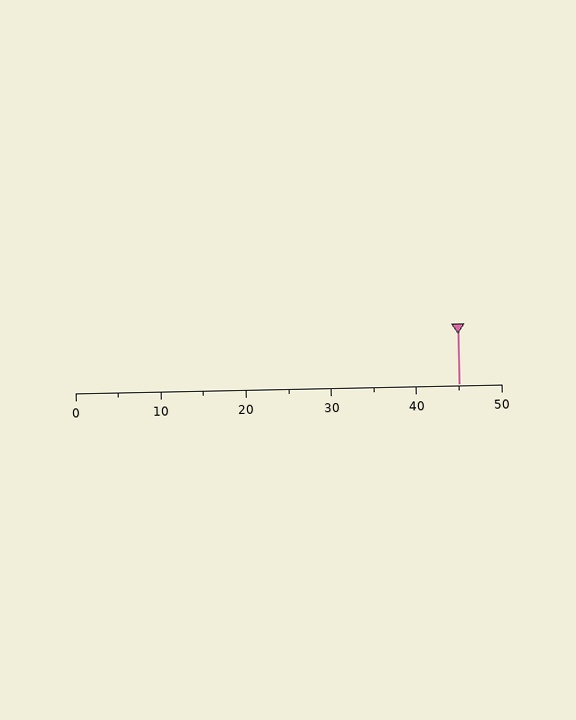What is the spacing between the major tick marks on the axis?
The major ticks are spaced 10 apart.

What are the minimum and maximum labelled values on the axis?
The axis runs from 0 to 50.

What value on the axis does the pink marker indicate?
The marker indicates approximately 45.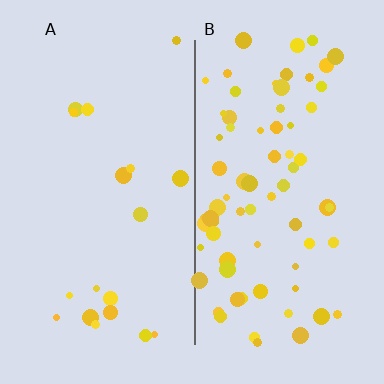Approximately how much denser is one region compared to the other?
Approximately 3.8× — region B over region A.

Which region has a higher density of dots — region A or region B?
B (the right).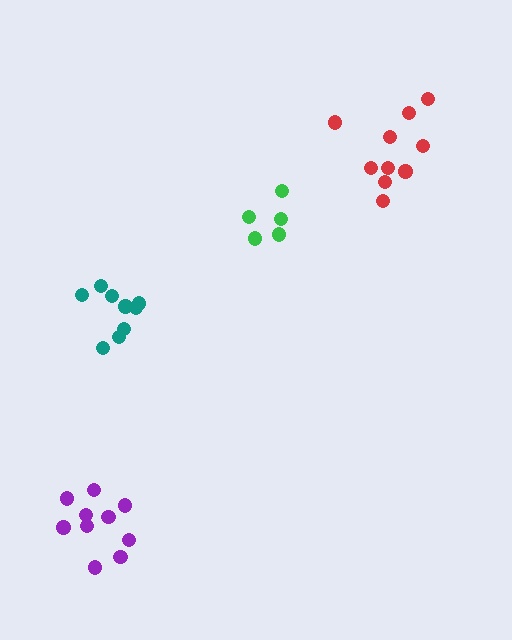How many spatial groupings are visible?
There are 4 spatial groupings.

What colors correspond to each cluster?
The clusters are colored: teal, purple, green, red.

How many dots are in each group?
Group 1: 9 dots, Group 2: 10 dots, Group 3: 5 dots, Group 4: 10 dots (34 total).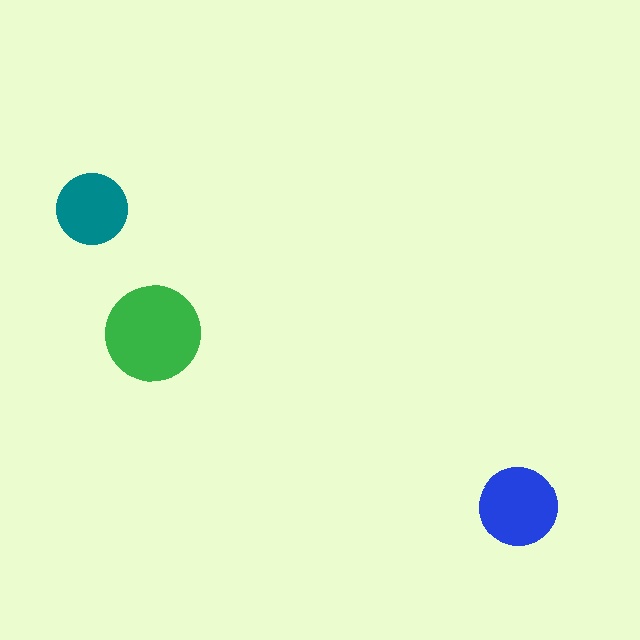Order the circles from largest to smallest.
the green one, the blue one, the teal one.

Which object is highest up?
The teal circle is topmost.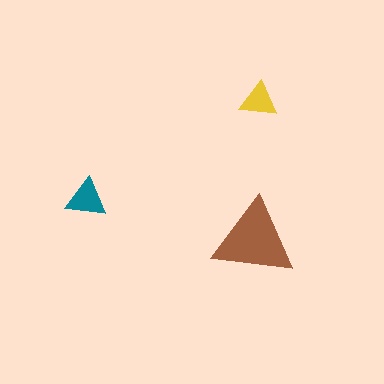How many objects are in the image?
There are 3 objects in the image.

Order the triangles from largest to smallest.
the brown one, the teal one, the yellow one.